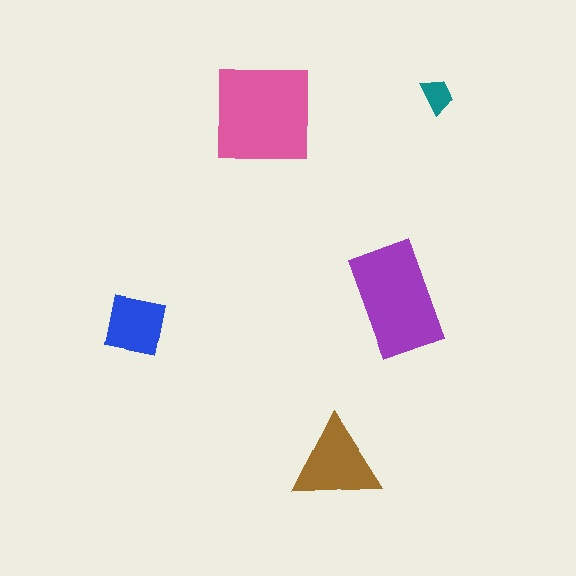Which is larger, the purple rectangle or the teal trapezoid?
The purple rectangle.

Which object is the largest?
The pink square.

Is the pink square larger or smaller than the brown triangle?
Larger.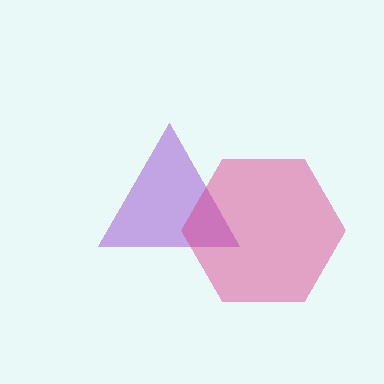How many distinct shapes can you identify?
There are 2 distinct shapes: a purple triangle, a magenta hexagon.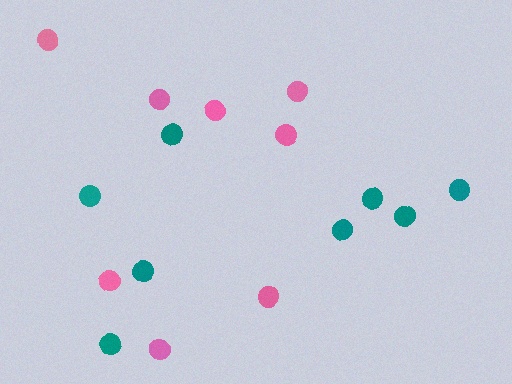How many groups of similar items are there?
There are 2 groups: one group of teal circles (8) and one group of pink circles (8).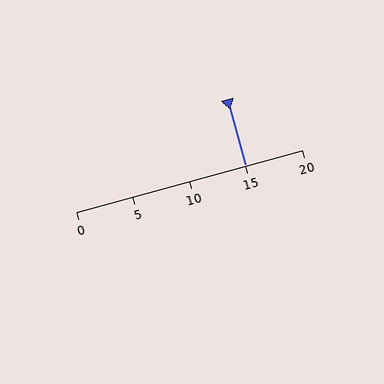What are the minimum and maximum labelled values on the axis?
The axis runs from 0 to 20.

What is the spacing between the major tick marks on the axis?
The major ticks are spaced 5 apart.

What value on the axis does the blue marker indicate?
The marker indicates approximately 15.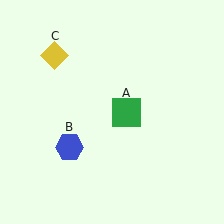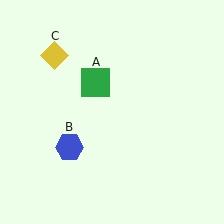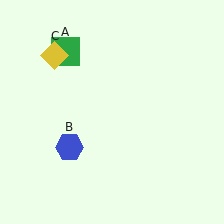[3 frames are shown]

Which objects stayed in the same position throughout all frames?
Blue hexagon (object B) and yellow diamond (object C) remained stationary.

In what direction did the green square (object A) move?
The green square (object A) moved up and to the left.